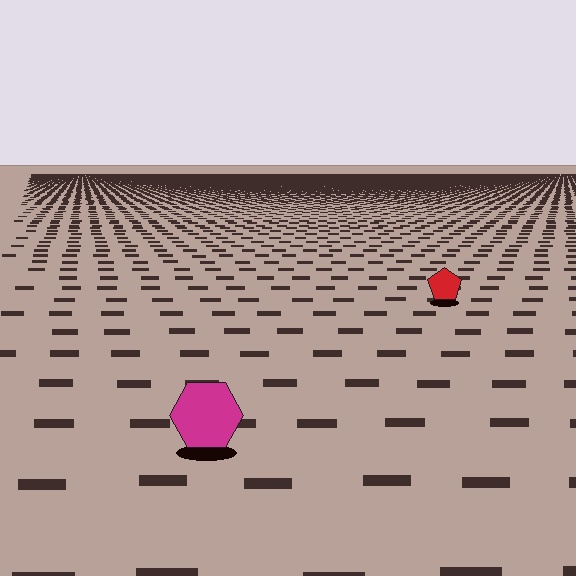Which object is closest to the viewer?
The magenta hexagon is closest. The texture marks near it are larger and more spread out.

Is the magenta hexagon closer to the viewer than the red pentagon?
Yes. The magenta hexagon is closer — you can tell from the texture gradient: the ground texture is coarser near it.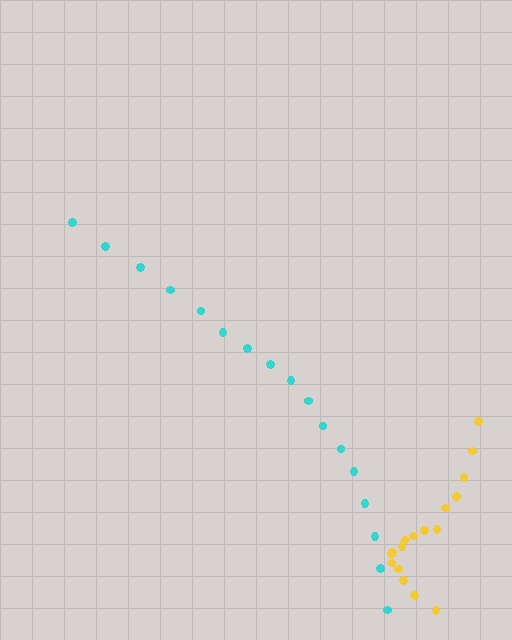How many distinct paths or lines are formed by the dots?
There are 2 distinct paths.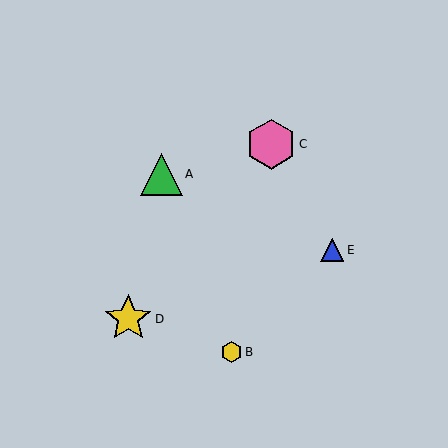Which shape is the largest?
The pink hexagon (labeled C) is the largest.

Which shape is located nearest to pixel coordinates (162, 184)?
The green triangle (labeled A) at (161, 174) is nearest to that location.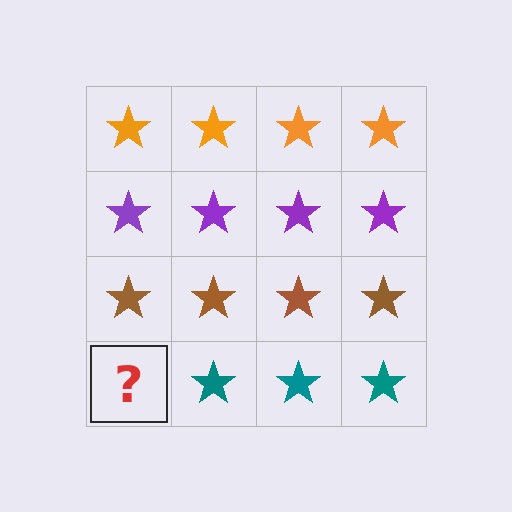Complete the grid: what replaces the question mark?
The question mark should be replaced with a teal star.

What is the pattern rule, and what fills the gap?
The rule is that each row has a consistent color. The gap should be filled with a teal star.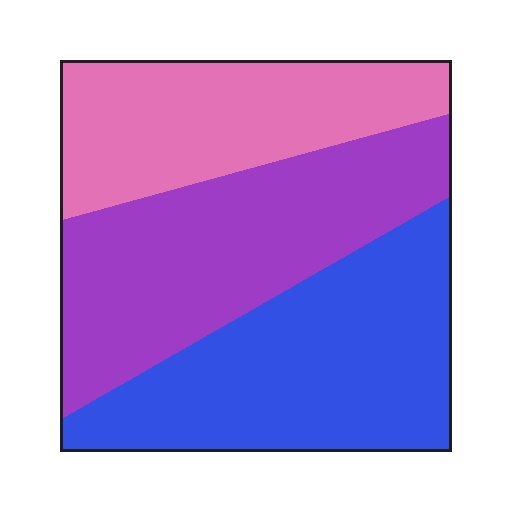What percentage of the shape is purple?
Purple takes up about three eighths (3/8) of the shape.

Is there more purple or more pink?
Purple.